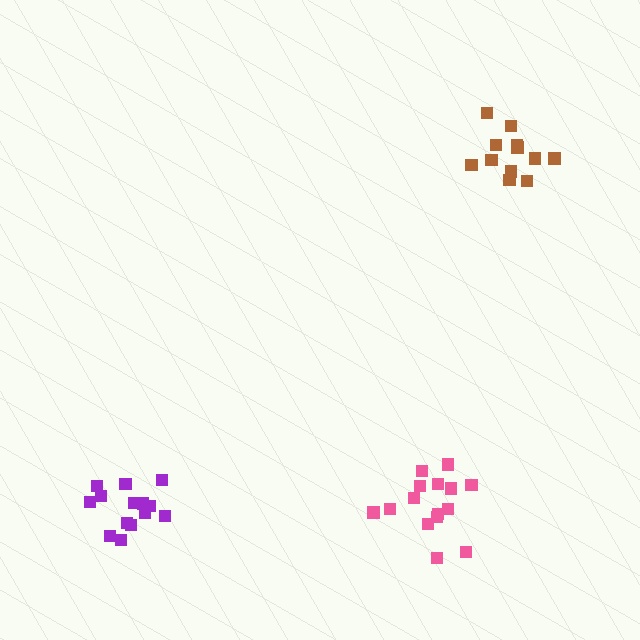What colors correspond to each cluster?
The clusters are colored: pink, brown, purple.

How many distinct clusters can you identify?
There are 3 distinct clusters.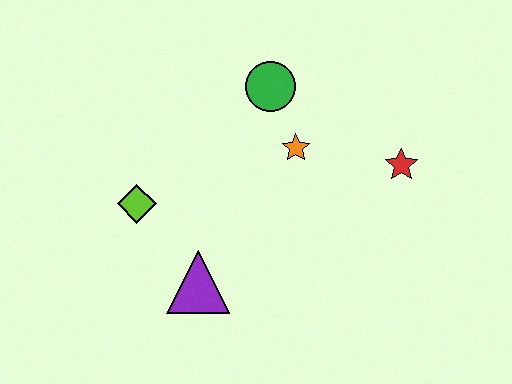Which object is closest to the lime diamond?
The purple triangle is closest to the lime diamond.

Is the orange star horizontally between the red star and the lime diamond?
Yes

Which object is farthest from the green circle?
The purple triangle is farthest from the green circle.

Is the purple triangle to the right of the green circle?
No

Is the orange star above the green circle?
No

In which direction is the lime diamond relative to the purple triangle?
The lime diamond is above the purple triangle.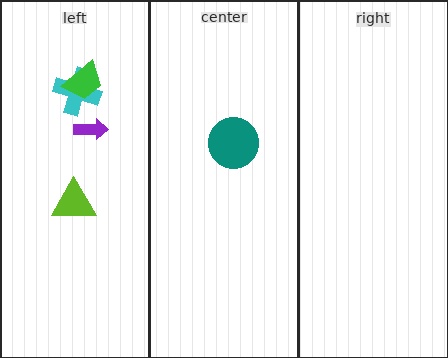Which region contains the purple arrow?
The left region.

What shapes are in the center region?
The teal circle.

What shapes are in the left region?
The purple arrow, the cyan cross, the green trapezoid, the lime triangle.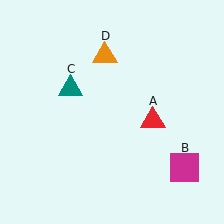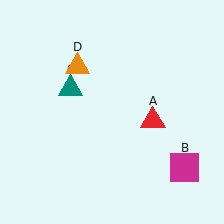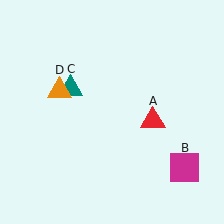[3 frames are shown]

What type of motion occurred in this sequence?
The orange triangle (object D) rotated counterclockwise around the center of the scene.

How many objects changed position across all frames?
1 object changed position: orange triangle (object D).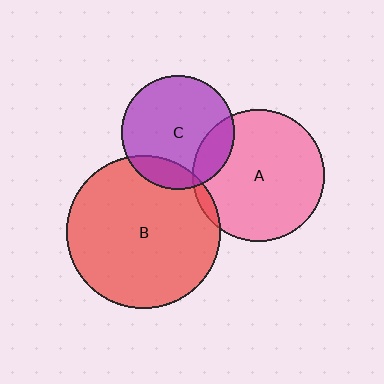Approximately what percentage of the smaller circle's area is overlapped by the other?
Approximately 15%.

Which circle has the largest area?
Circle B (red).